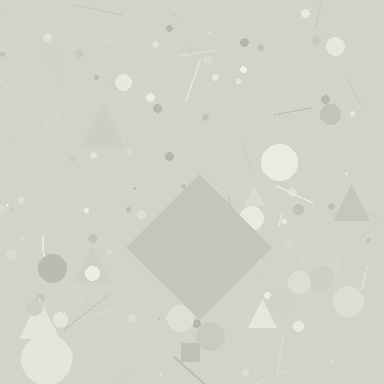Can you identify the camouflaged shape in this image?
The camouflaged shape is a diamond.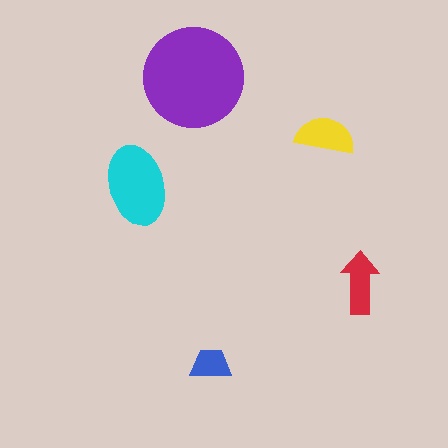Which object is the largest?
The purple circle.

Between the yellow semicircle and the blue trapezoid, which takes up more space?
The yellow semicircle.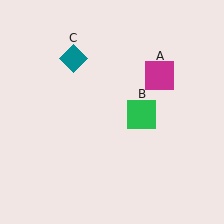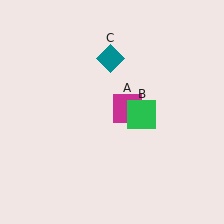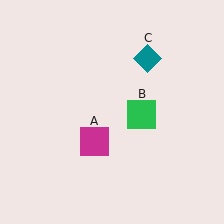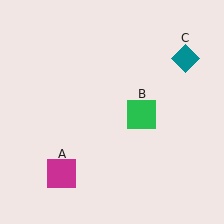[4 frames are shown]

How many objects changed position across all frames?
2 objects changed position: magenta square (object A), teal diamond (object C).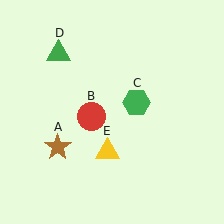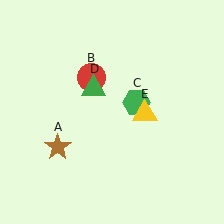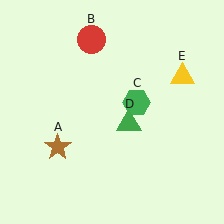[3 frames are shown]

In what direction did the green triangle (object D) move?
The green triangle (object D) moved down and to the right.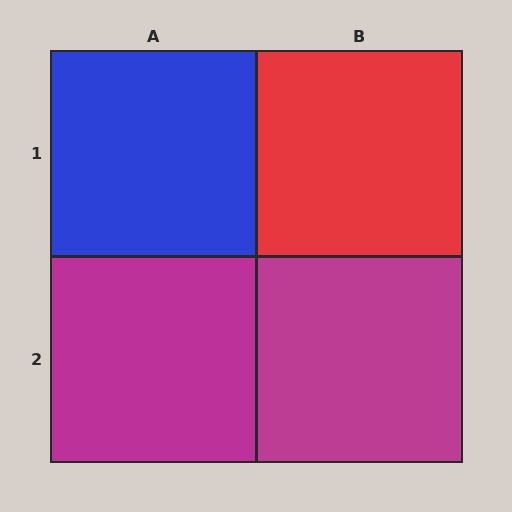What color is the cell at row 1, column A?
Blue.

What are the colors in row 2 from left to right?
Magenta, magenta.